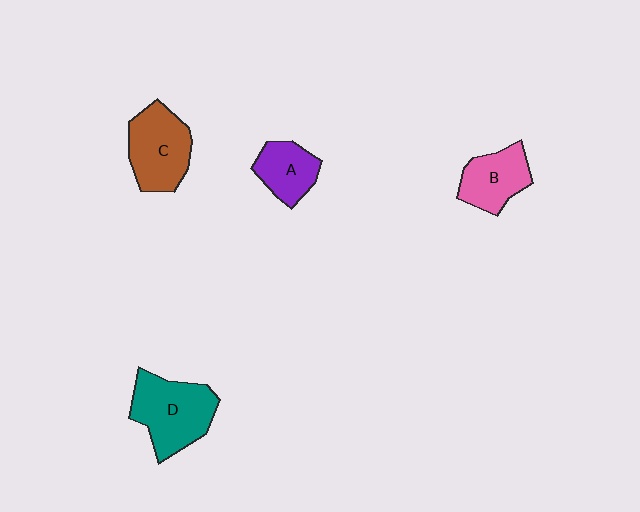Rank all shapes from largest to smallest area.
From largest to smallest: D (teal), C (brown), B (pink), A (purple).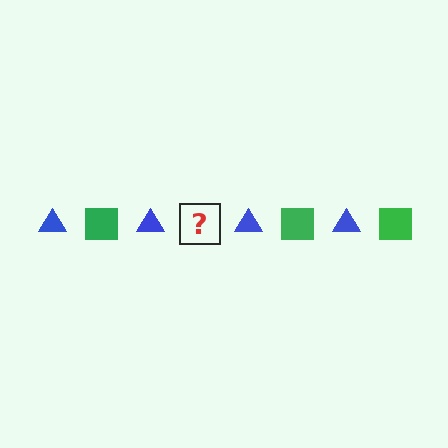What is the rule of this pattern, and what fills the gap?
The rule is that the pattern alternates between blue triangle and green square. The gap should be filled with a green square.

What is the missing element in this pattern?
The missing element is a green square.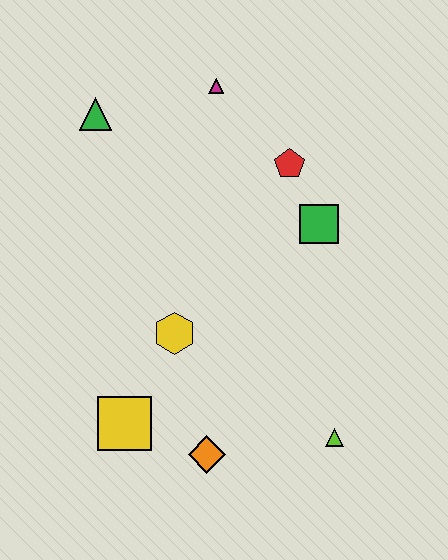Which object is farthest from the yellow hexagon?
The magenta triangle is farthest from the yellow hexagon.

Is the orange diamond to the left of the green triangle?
No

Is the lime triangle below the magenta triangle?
Yes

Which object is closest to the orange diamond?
The yellow square is closest to the orange diamond.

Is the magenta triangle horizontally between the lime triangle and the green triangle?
Yes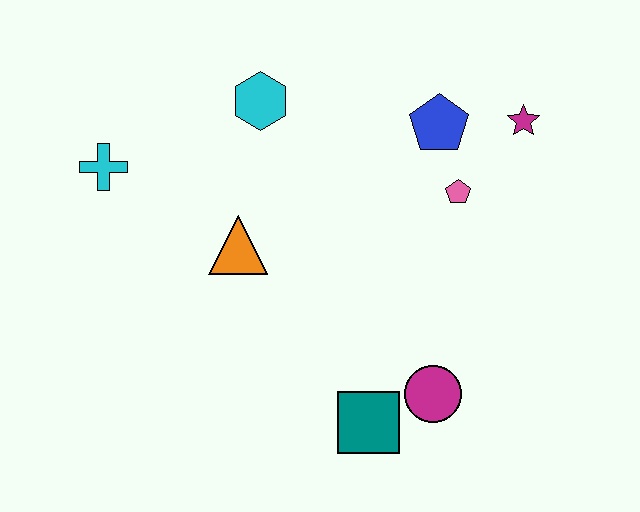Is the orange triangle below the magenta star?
Yes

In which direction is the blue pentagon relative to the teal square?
The blue pentagon is above the teal square.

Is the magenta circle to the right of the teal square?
Yes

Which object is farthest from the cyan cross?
The magenta star is farthest from the cyan cross.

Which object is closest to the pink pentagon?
The blue pentagon is closest to the pink pentagon.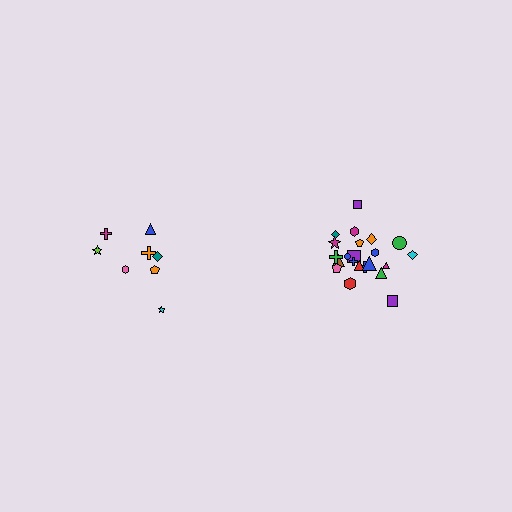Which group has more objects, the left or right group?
The right group.